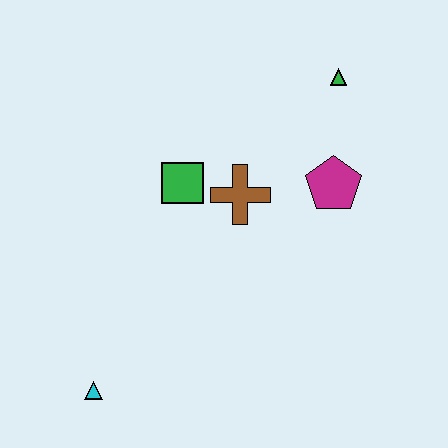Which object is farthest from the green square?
The cyan triangle is farthest from the green square.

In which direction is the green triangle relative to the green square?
The green triangle is to the right of the green square.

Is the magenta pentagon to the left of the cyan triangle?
No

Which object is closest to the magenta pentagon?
The brown cross is closest to the magenta pentagon.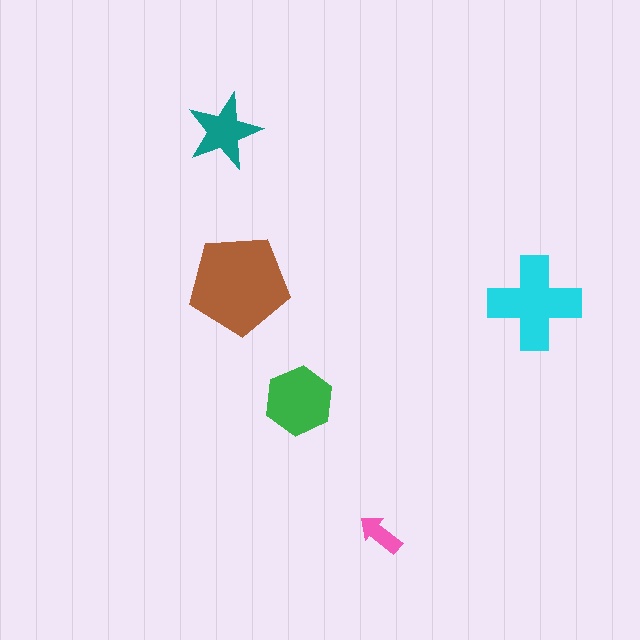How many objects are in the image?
There are 5 objects in the image.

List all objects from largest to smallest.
The brown pentagon, the cyan cross, the green hexagon, the teal star, the pink arrow.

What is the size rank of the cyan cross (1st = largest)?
2nd.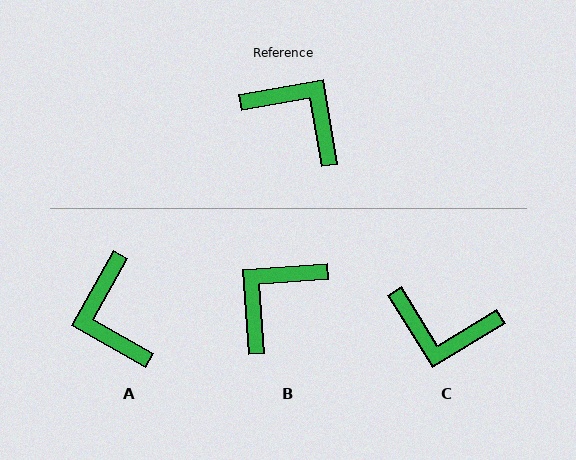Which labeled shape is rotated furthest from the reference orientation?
C, about 158 degrees away.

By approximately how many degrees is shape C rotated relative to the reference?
Approximately 158 degrees clockwise.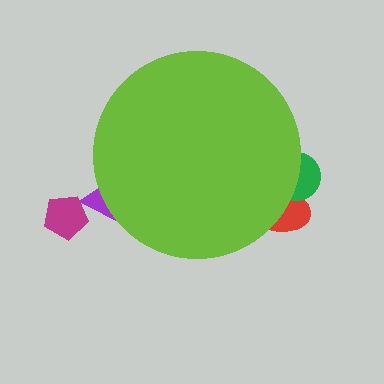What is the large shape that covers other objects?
A lime circle.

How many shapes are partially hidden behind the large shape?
3 shapes are partially hidden.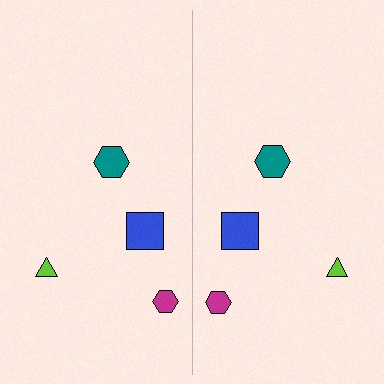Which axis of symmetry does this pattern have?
The pattern has a vertical axis of symmetry running through the center of the image.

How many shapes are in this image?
There are 8 shapes in this image.